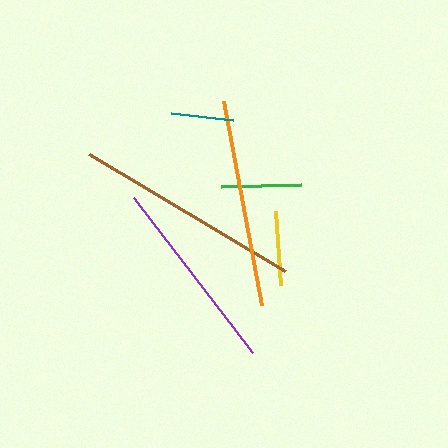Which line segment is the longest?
The brown line is the longest at approximately 229 pixels.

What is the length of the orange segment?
The orange segment is approximately 207 pixels long.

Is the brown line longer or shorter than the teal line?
The brown line is longer than the teal line.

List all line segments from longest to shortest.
From longest to shortest: brown, orange, purple, green, yellow, teal.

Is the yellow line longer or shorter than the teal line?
The yellow line is longer than the teal line.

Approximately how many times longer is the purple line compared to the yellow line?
The purple line is approximately 2.6 times the length of the yellow line.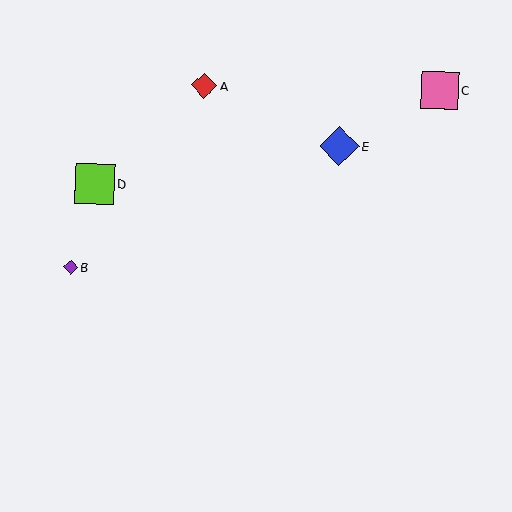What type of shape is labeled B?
Shape B is a purple diamond.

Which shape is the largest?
The lime square (labeled D) is the largest.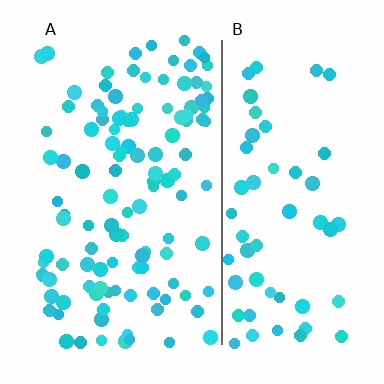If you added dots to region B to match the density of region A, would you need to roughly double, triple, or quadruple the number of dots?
Approximately double.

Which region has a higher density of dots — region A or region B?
A (the left).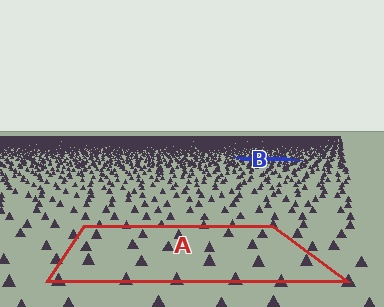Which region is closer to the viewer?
Region A is closer. The texture elements there are larger and more spread out.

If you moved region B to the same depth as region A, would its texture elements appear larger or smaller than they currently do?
They would appear larger. At a closer depth, the same texture elements are projected at a bigger on-screen size.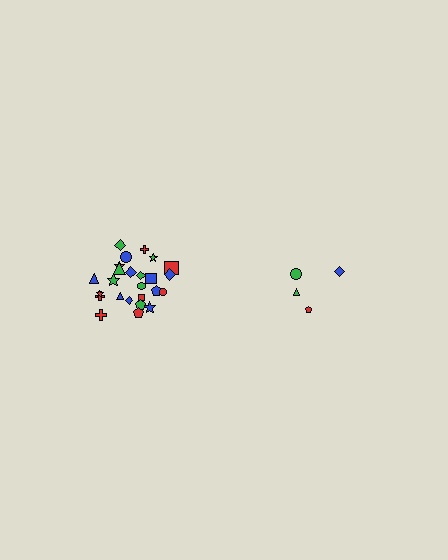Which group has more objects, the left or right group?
The left group.